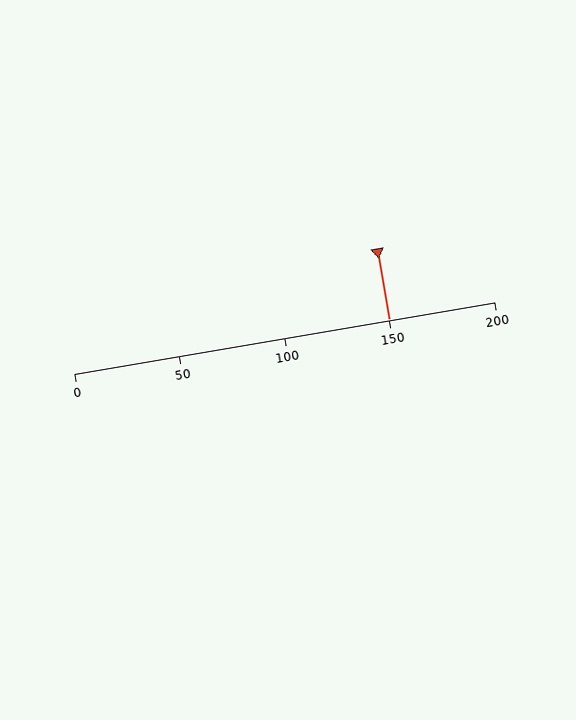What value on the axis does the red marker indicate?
The marker indicates approximately 150.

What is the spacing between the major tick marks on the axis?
The major ticks are spaced 50 apart.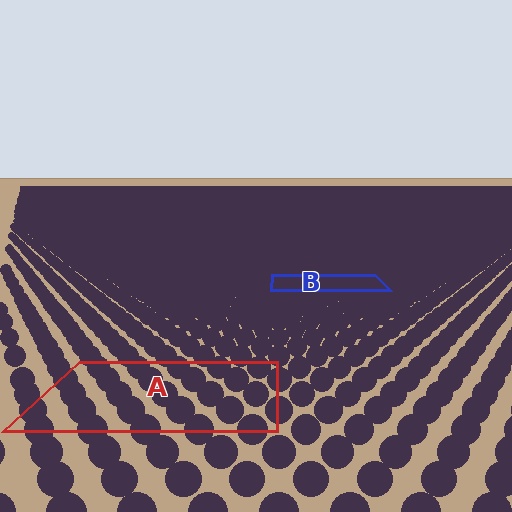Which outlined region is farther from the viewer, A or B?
Region B is farther from the viewer — the texture elements inside it appear smaller and more densely packed.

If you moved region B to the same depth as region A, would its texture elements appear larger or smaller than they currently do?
They would appear larger. At a closer depth, the same texture elements are projected at a bigger on-screen size.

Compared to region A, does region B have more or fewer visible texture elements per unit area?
Region B has more texture elements per unit area — they are packed more densely because it is farther away.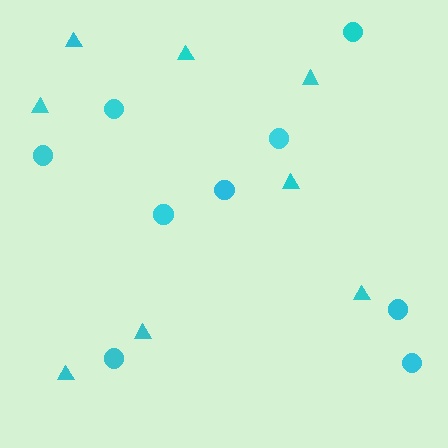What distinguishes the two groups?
There are 2 groups: one group of circles (9) and one group of triangles (8).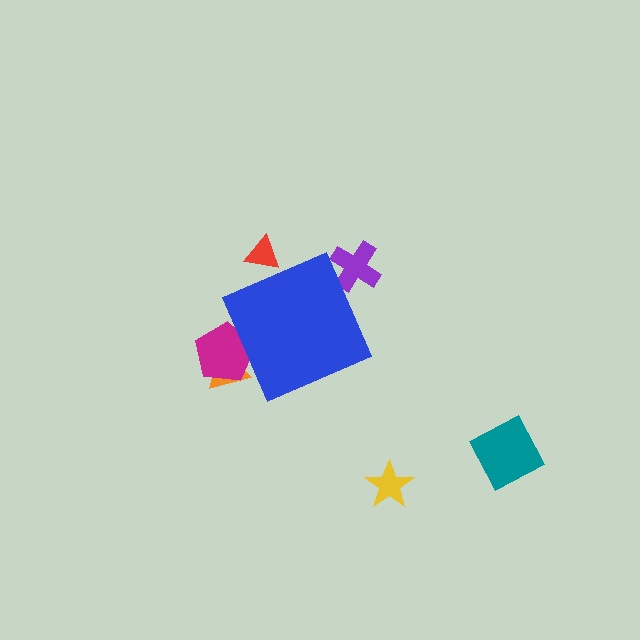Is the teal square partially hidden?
No, the teal square is fully visible.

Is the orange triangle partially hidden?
Yes, the orange triangle is partially hidden behind the blue diamond.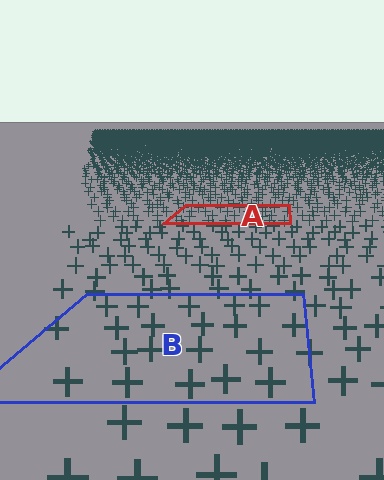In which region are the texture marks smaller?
The texture marks are smaller in region A, because it is farther away.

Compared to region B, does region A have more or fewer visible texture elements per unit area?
Region A has more texture elements per unit area — they are packed more densely because it is farther away.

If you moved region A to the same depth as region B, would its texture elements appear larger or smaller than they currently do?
They would appear larger. At a closer depth, the same texture elements are projected at a bigger on-screen size.